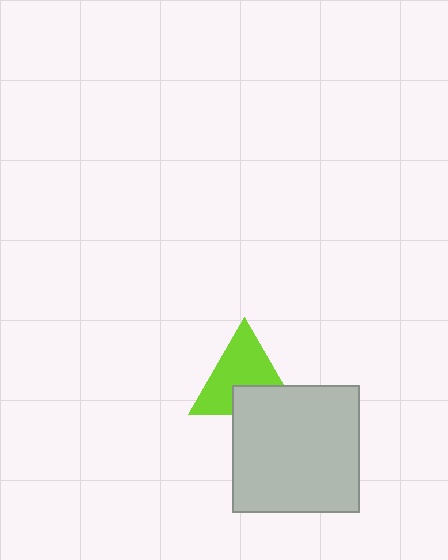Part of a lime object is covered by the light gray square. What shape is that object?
It is a triangle.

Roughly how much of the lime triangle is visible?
Most of it is visible (roughly 67%).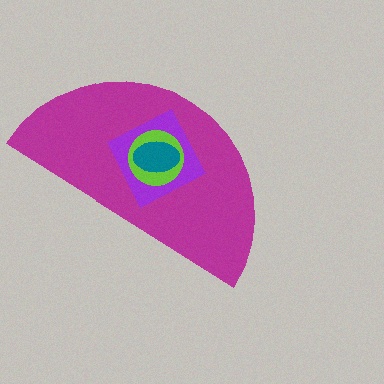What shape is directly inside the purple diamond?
The lime circle.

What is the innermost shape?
The teal ellipse.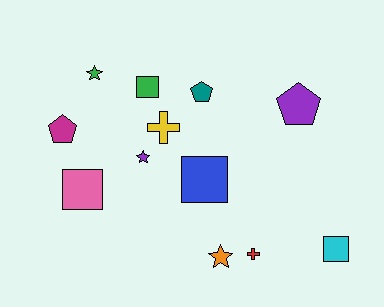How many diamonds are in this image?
There are no diamonds.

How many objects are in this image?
There are 12 objects.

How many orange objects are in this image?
There is 1 orange object.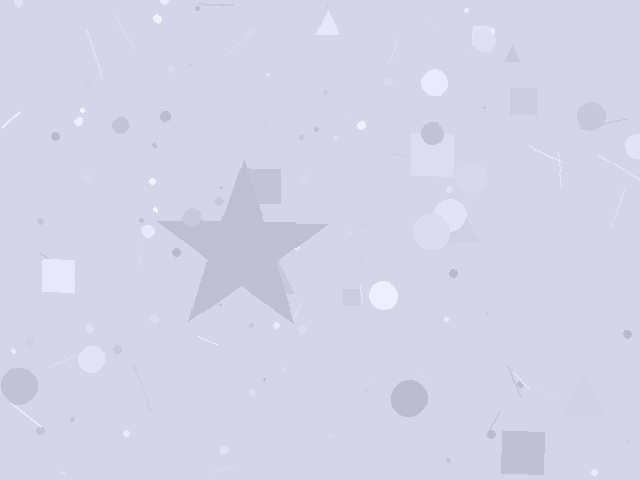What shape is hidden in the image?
A star is hidden in the image.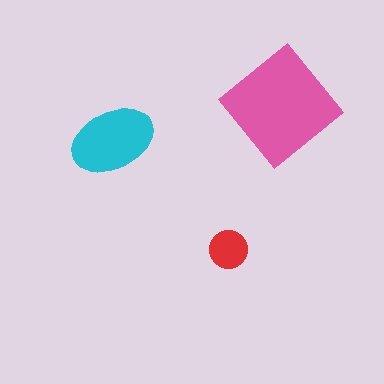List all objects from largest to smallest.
The pink diamond, the cyan ellipse, the red circle.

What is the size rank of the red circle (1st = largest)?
3rd.